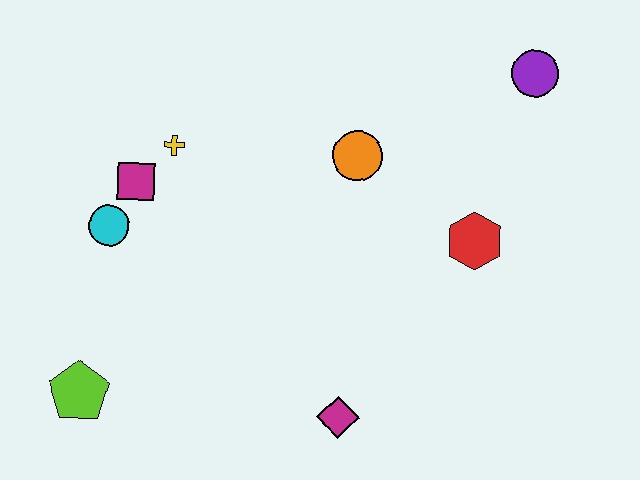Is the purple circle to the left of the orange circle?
No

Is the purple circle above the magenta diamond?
Yes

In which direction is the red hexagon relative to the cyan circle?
The red hexagon is to the right of the cyan circle.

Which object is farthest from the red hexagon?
The lime pentagon is farthest from the red hexagon.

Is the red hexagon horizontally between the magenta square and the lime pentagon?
No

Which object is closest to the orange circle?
The red hexagon is closest to the orange circle.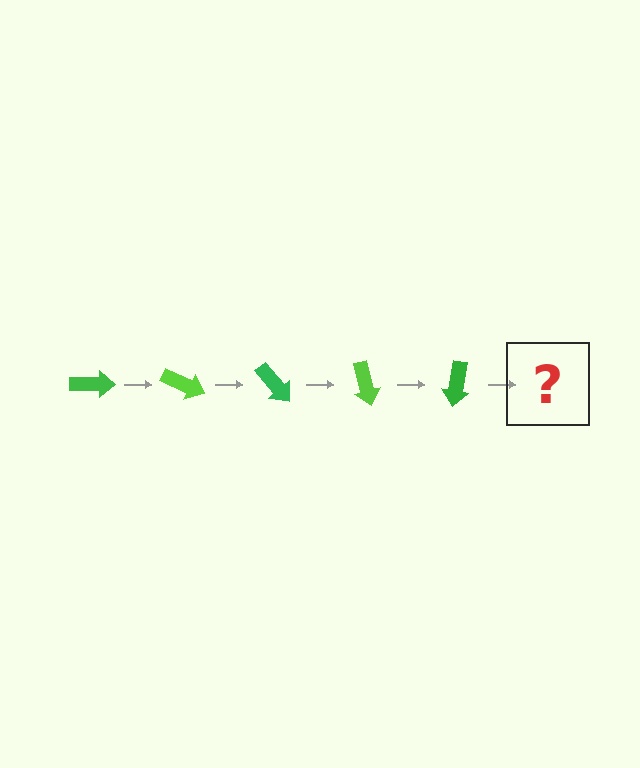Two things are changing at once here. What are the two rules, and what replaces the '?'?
The two rules are that it rotates 25 degrees each step and the color cycles through green and lime. The '?' should be a lime arrow, rotated 125 degrees from the start.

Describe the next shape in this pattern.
It should be a lime arrow, rotated 125 degrees from the start.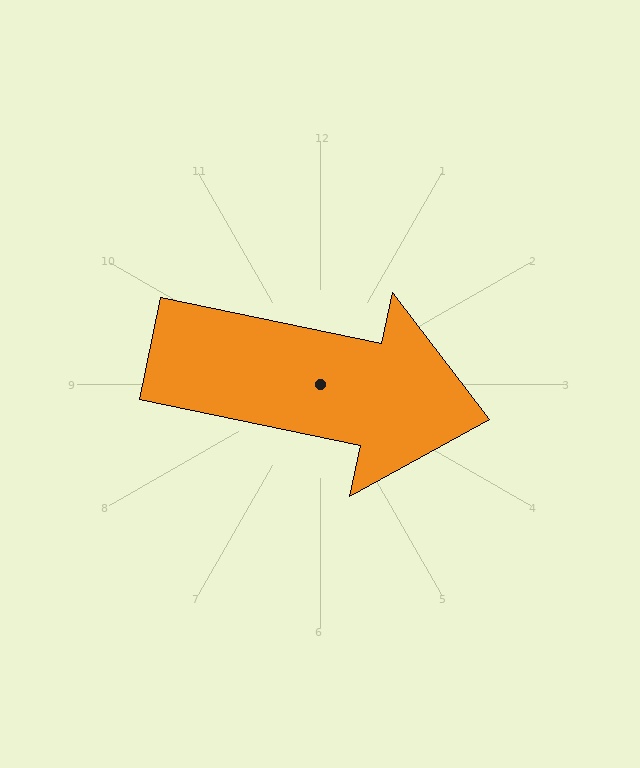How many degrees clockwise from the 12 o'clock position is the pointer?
Approximately 102 degrees.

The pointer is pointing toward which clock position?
Roughly 3 o'clock.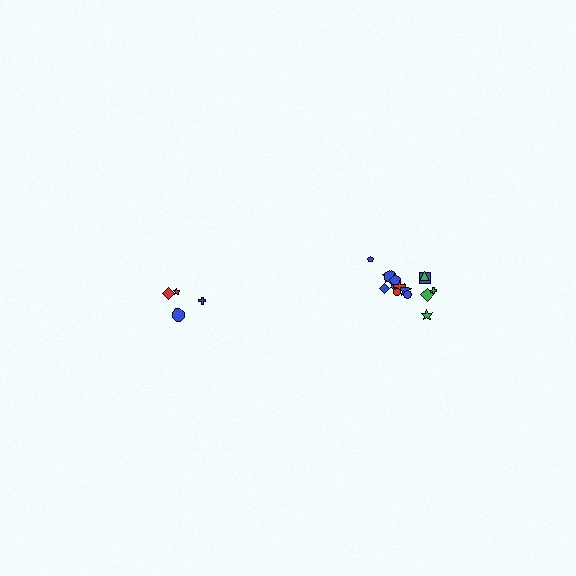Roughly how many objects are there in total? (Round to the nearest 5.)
Roughly 20 objects in total.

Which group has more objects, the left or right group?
The right group.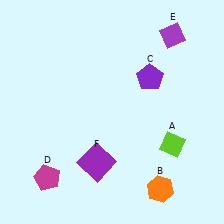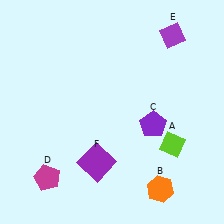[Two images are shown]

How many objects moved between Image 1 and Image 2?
1 object moved between the two images.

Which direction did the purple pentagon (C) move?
The purple pentagon (C) moved down.